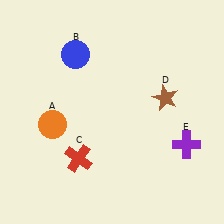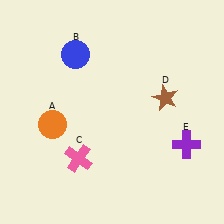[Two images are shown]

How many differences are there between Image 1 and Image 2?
There is 1 difference between the two images.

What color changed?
The cross (C) changed from red in Image 1 to pink in Image 2.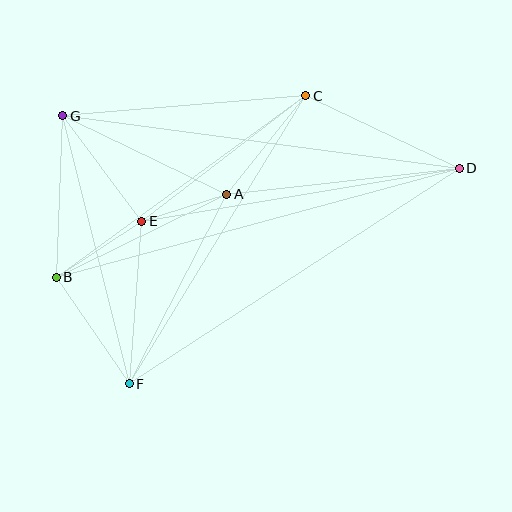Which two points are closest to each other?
Points A and E are closest to each other.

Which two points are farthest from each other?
Points B and D are farthest from each other.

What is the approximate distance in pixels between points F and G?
The distance between F and G is approximately 276 pixels.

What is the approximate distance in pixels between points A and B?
The distance between A and B is approximately 190 pixels.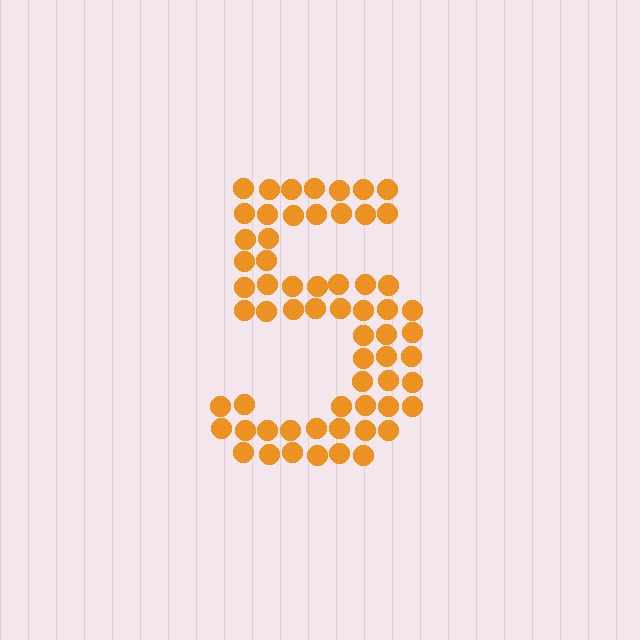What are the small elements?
The small elements are circles.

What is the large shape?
The large shape is the digit 5.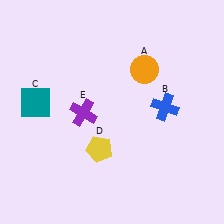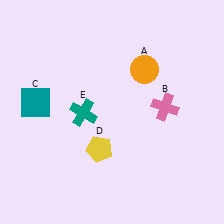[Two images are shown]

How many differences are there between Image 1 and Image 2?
There are 2 differences between the two images.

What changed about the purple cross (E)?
In Image 1, E is purple. In Image 2, it changed to teal.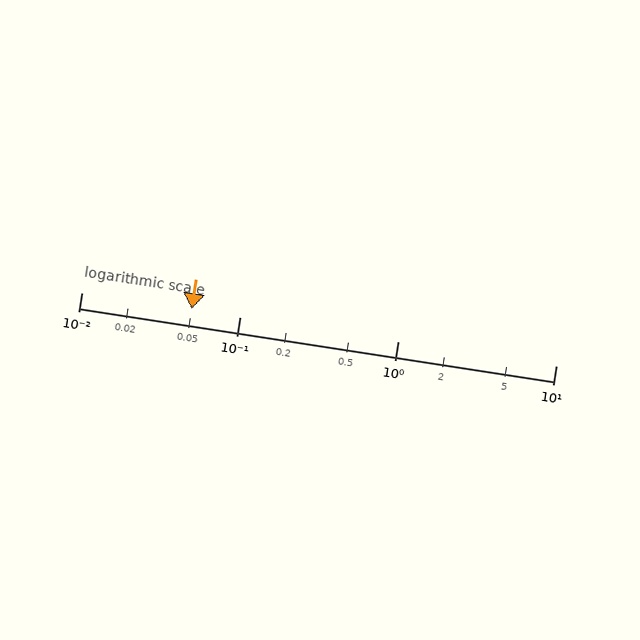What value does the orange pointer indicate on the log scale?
The pointer indicates approximately 0.05.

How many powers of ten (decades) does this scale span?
The scale spans 3 decades, from 0.01 to 10.